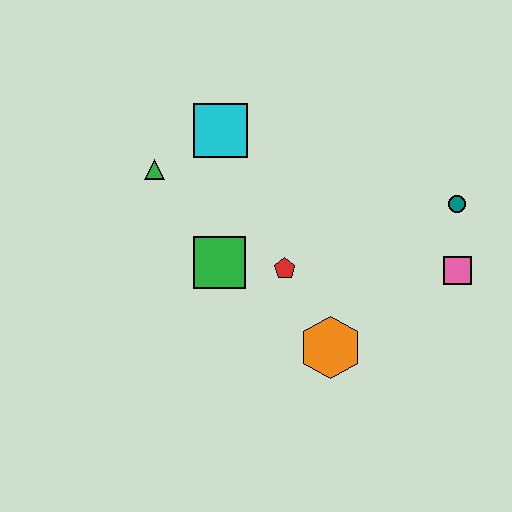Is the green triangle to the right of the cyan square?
No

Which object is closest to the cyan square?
The green triangle is closest to the cyan square.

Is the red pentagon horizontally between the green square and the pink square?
Yes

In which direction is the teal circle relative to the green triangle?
The teal circle is to the right of the green triangle.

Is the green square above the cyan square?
No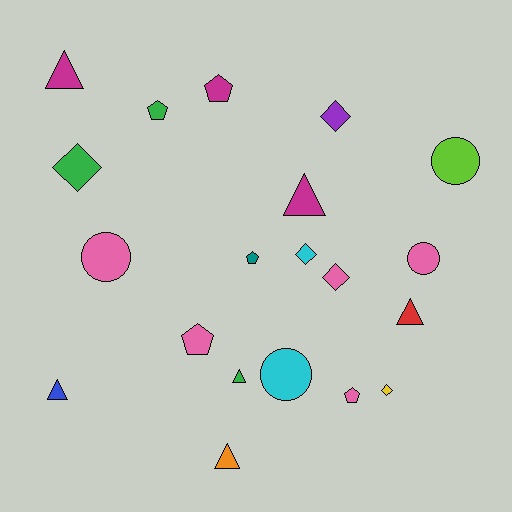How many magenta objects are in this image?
There are 3 magenta objects.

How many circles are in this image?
There are 4 circles.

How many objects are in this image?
There are 20 objects.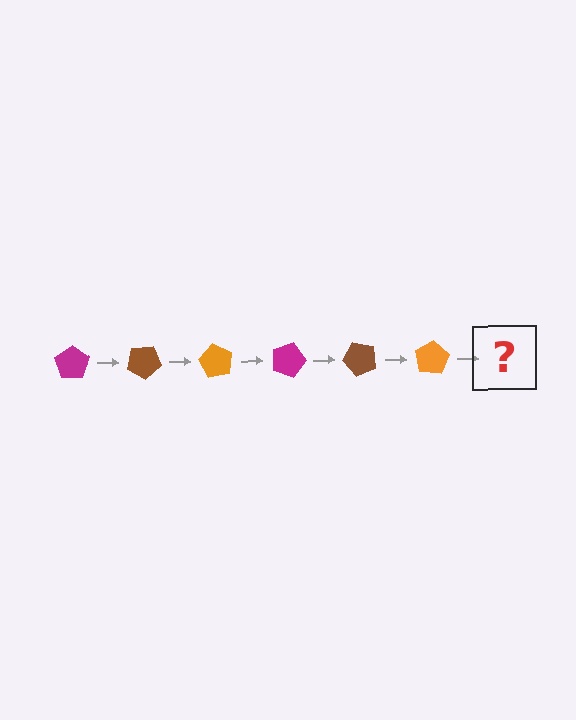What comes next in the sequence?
The next element should be a magenta pentagon, rotated 180 degrees from the start.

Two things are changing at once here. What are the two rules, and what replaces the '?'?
The two rules are that it rotates 30 degrees each step and the color cycles through magenta, brown, and orange. The '?' should be a magenta pentagon, rotated 180 degrees from the start.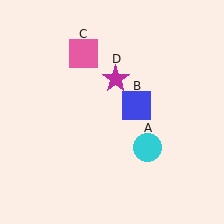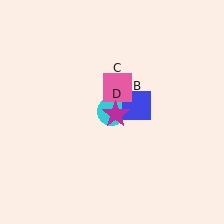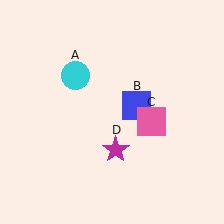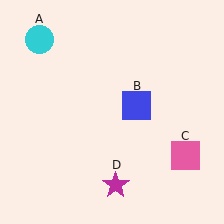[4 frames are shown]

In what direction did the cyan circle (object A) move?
The cyan circle (object A) moved up and to the left.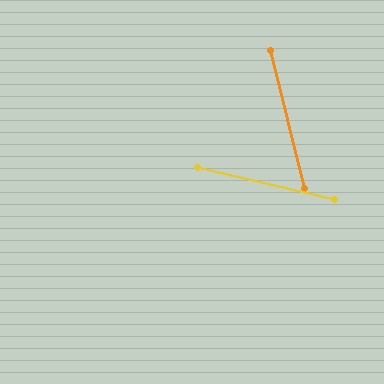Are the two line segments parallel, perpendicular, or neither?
Neither parallel nor perpendicular — they differ by about 63°.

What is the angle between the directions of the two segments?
Approximately 63 degrees.